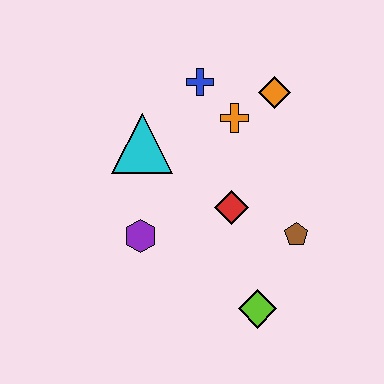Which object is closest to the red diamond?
The brown pentagon is closest to the red diamond.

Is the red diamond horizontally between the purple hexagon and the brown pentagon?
Yes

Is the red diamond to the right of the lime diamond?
No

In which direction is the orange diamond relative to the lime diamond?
The orange diamond is above the lime diamond.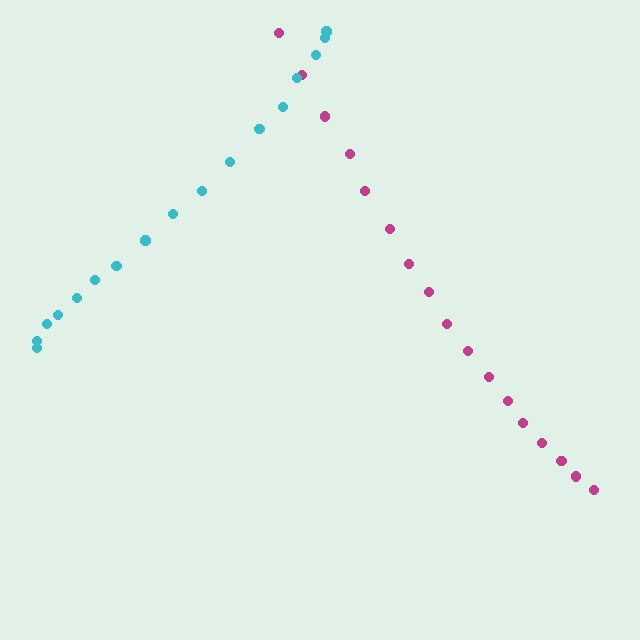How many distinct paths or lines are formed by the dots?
There are 2 distinct paths.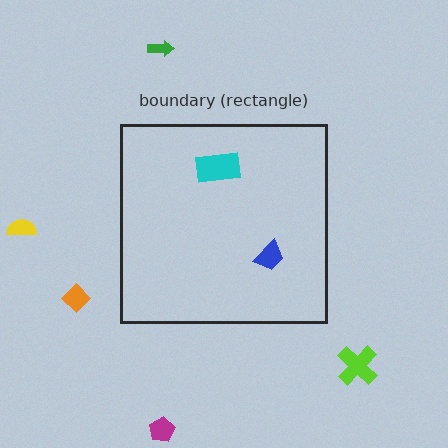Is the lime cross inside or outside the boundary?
Outside.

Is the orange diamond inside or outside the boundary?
Outside.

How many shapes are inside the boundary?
2 inside, 5 outside.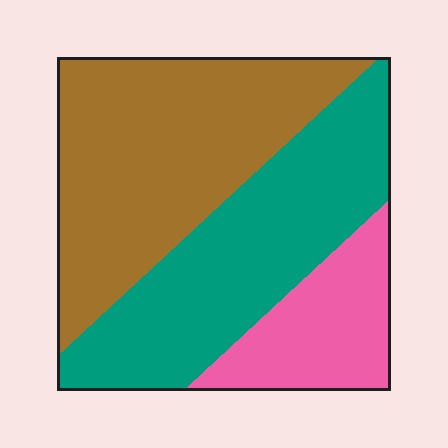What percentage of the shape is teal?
Teal takes up about three eighths (3/8) of the shape.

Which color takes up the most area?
Brown, at roughly 45%.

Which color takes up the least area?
Pink, at roughly 20%.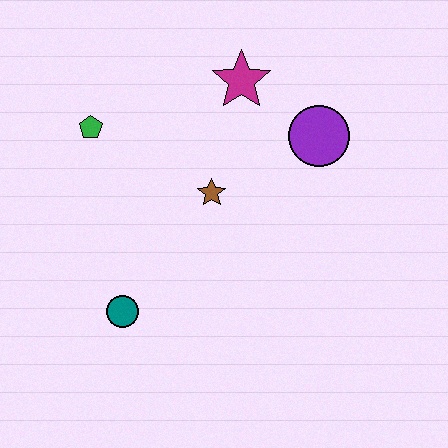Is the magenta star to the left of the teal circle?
No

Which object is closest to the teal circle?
The brown star is closest to the teal circle.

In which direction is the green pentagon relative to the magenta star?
The green pentagon is to the left of the magenta star.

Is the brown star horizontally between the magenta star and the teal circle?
Yes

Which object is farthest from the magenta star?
The teal circle is farthest from the magenta star.